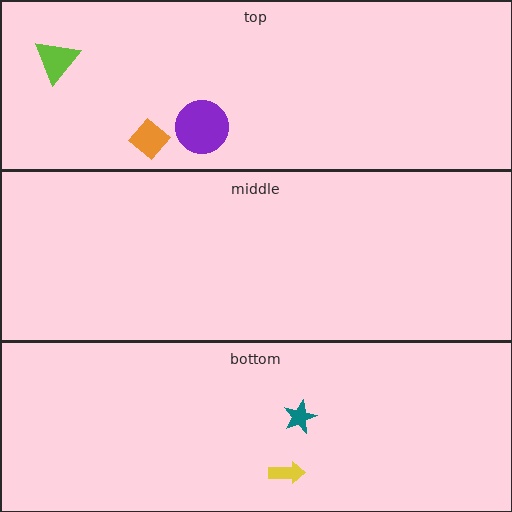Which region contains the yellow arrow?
The bottom region.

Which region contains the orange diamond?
The top region.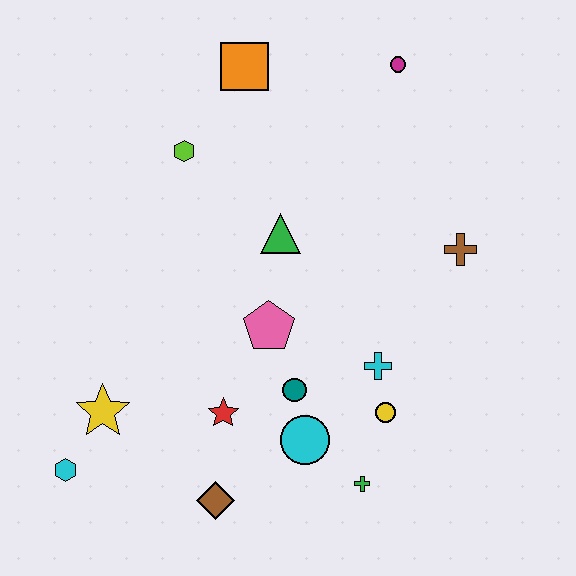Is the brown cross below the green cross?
No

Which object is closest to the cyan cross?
The yellow circle is closest to the cyan cross.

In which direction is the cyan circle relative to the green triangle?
The cyan circle is below the green triangle.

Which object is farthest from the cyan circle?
The magenta circle is farthest from the cyan circle.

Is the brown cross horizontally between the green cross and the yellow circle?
No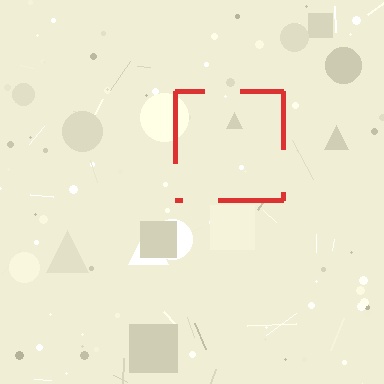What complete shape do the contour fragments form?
The contour fragments form a square.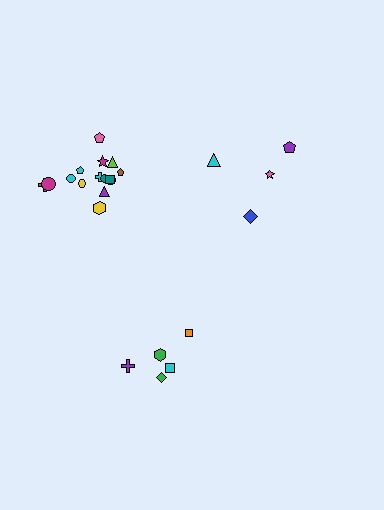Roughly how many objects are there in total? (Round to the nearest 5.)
Roughly 25 objects in total.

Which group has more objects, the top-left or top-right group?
The top-left group.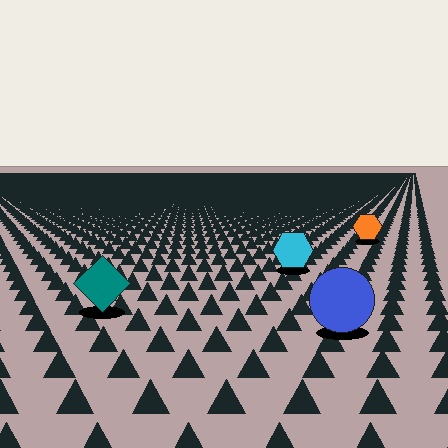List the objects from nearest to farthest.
From nearest to farthest: the blue circle, the teal diamond, the cyan hexagon, the orange hexagon.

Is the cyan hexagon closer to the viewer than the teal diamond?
No. The teal diamond is closer — you can tell from the texture gradient: the ground texture is coarser near it.